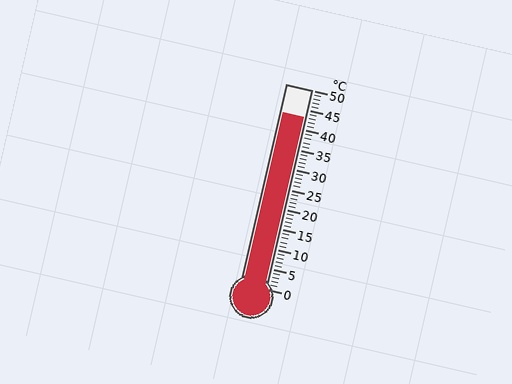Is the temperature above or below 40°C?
The temperature is above 40°C.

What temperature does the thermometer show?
The thermometer shows approximately 43°C.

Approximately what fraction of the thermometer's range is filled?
The thermometer is filled to approximately 85% of its range.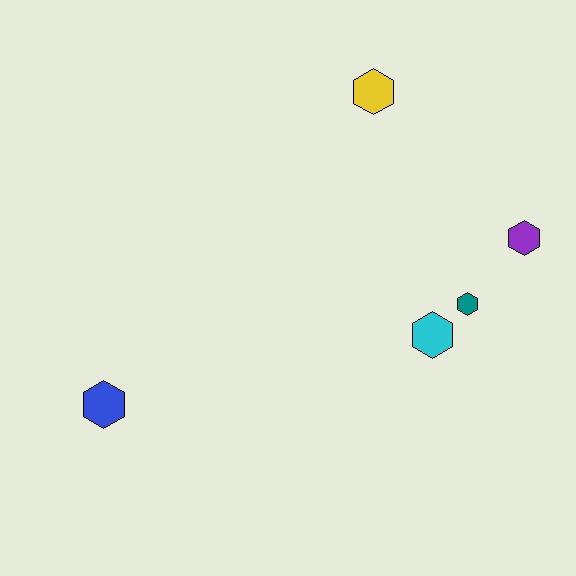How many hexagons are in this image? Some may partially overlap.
There are 5 hexagons.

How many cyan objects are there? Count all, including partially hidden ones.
There is 1 cyan object.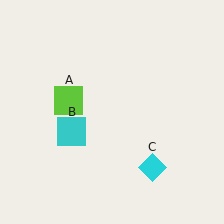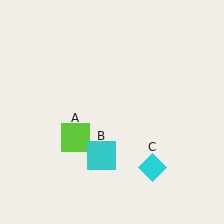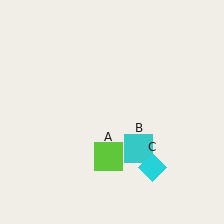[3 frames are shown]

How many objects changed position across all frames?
2 objects changed position: lime square (object A), cyan square (object B).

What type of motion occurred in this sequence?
The lime square (object A), cyan square (object B) rotated counterclockwise around the center of the scene.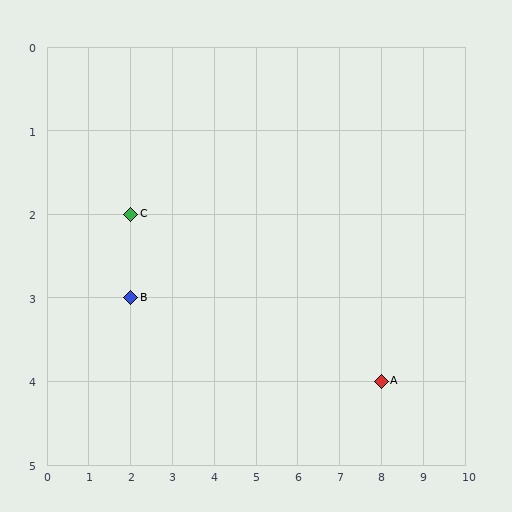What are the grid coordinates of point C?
Point C is at grid coordinates (2, 2).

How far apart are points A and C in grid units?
Points A and C are 6 columns and 2 rows apart (about 6.3 grid units diagonally).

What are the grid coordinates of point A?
Point A is at grid coordinates (8, 4).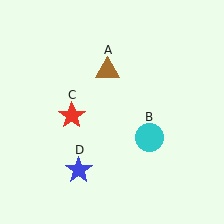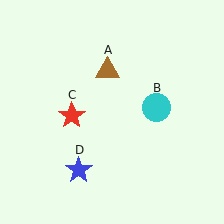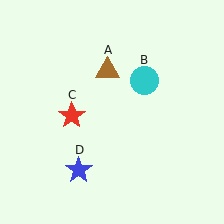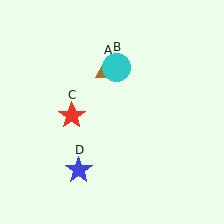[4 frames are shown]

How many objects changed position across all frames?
1 object changed position: cyan circle (object B).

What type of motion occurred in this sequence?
The cyan circle (object B) rotated counterclockwise around the center of the scene.